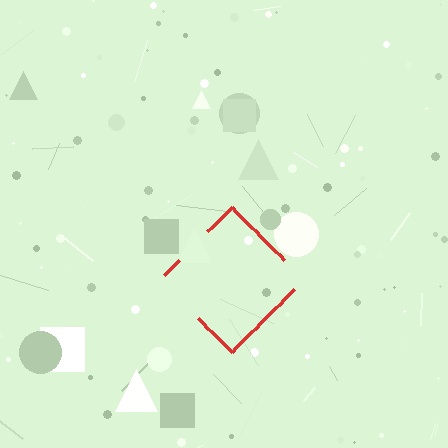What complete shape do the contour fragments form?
The contour fragments form a diamond.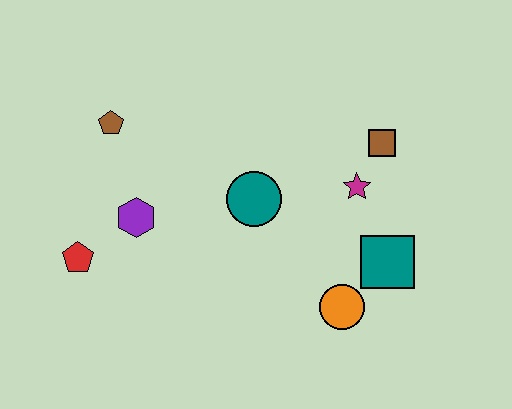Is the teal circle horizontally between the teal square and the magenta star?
No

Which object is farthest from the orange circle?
The brown pentagon is farthest from the orange circle.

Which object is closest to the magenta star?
The brown square is closest to the magenta star.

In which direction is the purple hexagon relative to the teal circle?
The purple hexagon is to the left of the teal circle.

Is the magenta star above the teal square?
Yes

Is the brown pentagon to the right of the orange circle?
No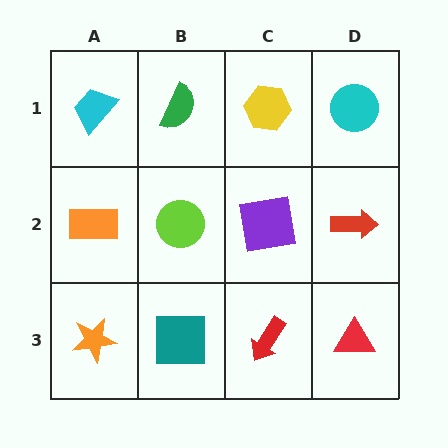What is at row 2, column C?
A purple square.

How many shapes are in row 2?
4 shapes.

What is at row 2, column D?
A red arrow.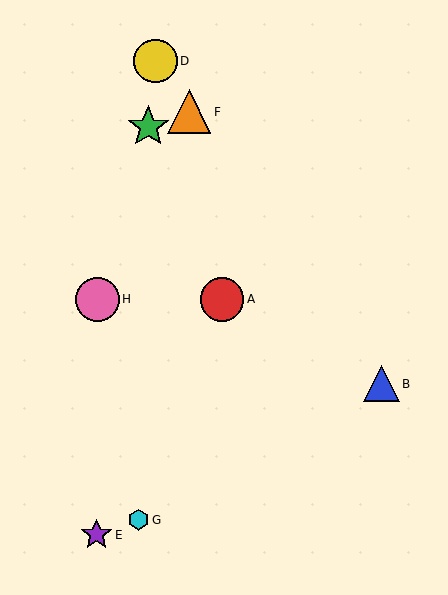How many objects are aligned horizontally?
2 objects (A, H) are aligned horizontally.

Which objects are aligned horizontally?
Objects A, H are aligned horizontally.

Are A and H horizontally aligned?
Yes, both are at y≈300.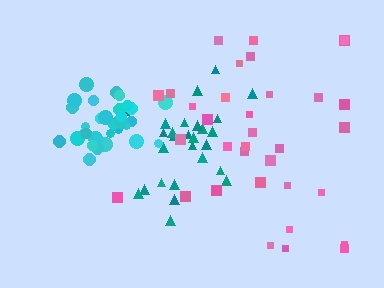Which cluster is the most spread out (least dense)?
Pink.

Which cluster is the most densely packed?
Cyan.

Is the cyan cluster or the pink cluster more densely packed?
Cyan.